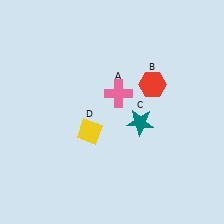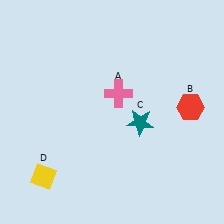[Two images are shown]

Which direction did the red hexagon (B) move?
The red hexagon (B) moved right.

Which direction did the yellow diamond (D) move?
The yellow diamond (D) moved left.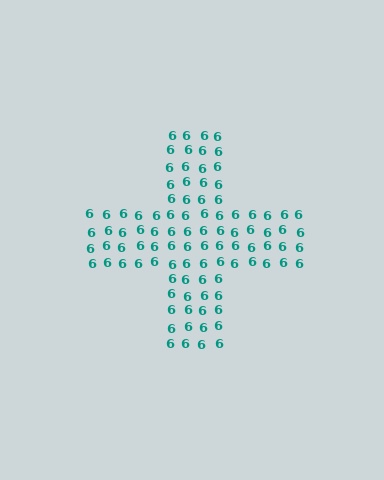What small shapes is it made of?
It is made of small digit 6's.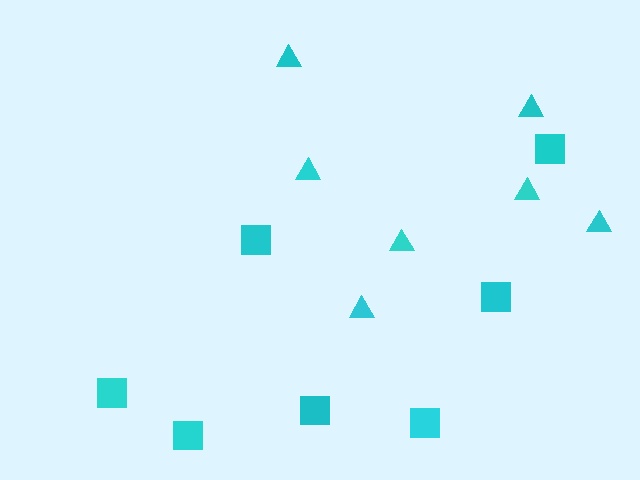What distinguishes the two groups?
There are 2 groups: one group of triangles (7) and one group of squares (7).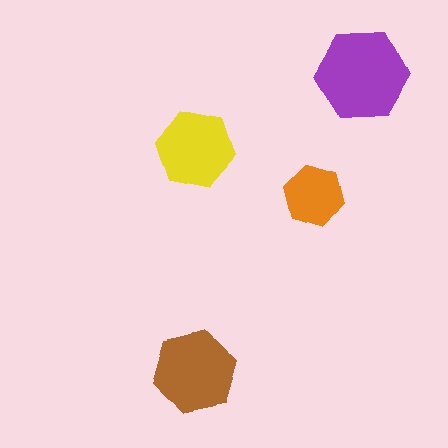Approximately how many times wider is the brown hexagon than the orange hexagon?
About 1.5 times wider.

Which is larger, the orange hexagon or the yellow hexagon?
The yellow one.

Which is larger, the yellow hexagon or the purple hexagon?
The purple one.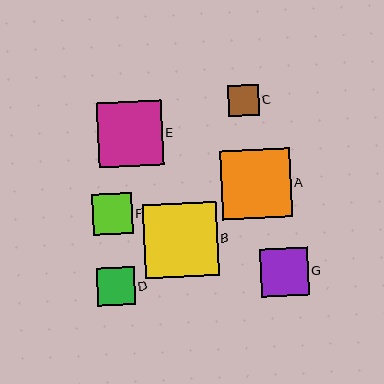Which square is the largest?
Square B is the largest with a size of approximately 74 pixels.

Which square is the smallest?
Square C is the smallest with a size of approximately 31 pixels.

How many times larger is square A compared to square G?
Square A is approximately 1.4 times the size of square G.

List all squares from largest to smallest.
From largest to smallest: B, A, E, G, F, D, C.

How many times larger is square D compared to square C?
Square D is approximately 1.2 times the size of square C.